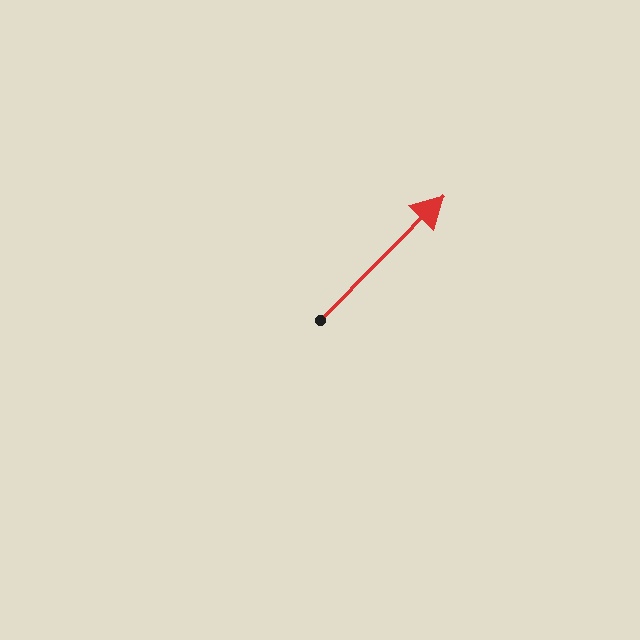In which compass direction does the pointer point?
Northeast.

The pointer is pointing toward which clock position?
Roughly 1 o'clock.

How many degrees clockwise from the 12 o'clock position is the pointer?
Approximately 45 degrees.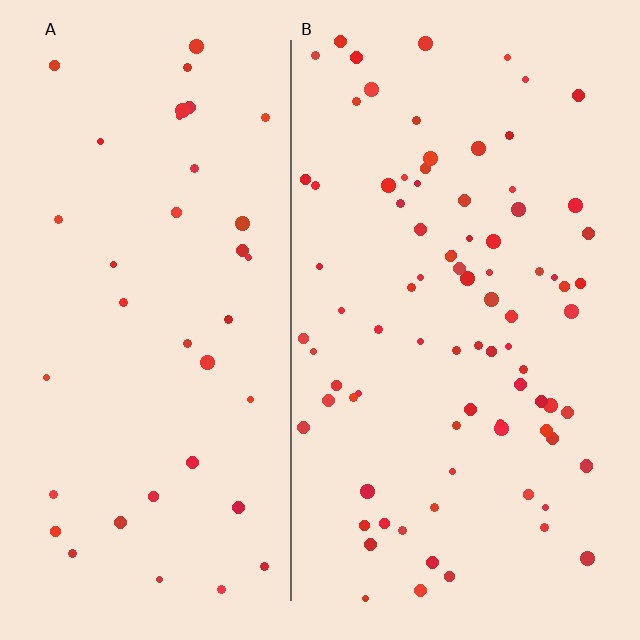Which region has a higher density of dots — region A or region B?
B (the right).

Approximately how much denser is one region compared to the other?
Approximately 2.2× — region B over region A.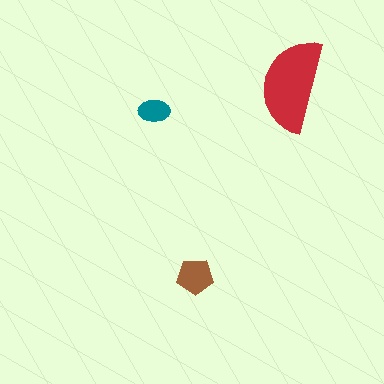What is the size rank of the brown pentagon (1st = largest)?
2nd.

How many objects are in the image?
There are 3 objects in the image.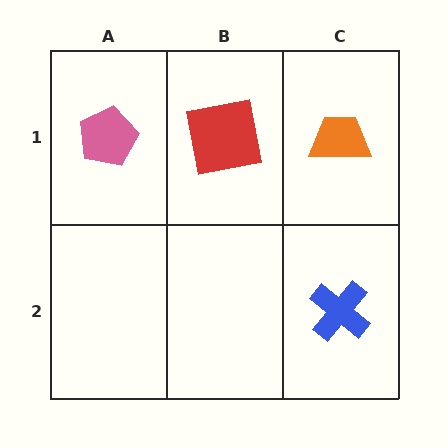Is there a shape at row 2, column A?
No, that cell is empty.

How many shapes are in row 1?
3 shapes.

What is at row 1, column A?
A pink pentagon.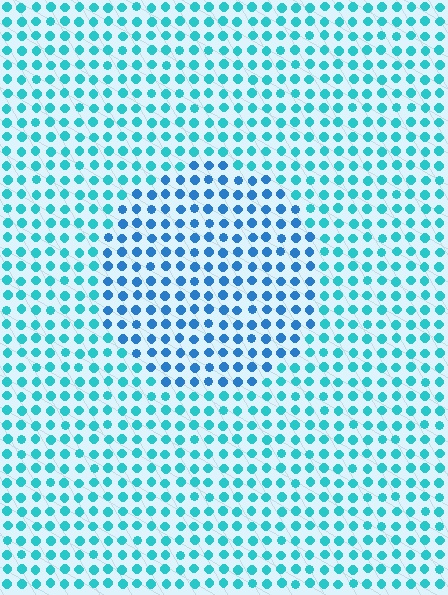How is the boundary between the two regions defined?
The boundary is defined purely by a slight shift in hue (about 29 degrees). Spacing, size, and orientation are identical on both sides.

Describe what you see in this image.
The image is filled with small cyan elements in a uniform arrangement. A circle-shaped region is visible where the elements are tinted to a slightly different hue, forming a subtle color boundary.